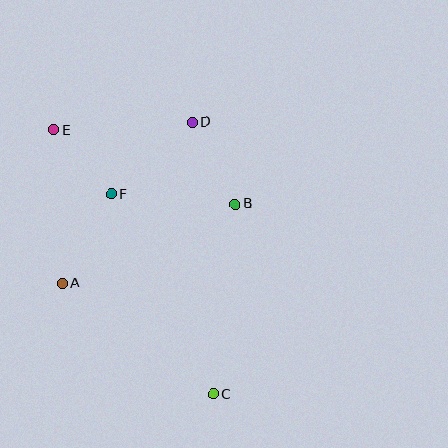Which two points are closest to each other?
Points E and F are closest to each other.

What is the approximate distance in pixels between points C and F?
The distance between C and F is approximately 224 pixels.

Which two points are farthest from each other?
Points C and E are farthest from each other.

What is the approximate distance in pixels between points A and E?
The distance between A and E is approximately 153 pixels.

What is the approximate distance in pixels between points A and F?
The distance between A and F is approximately 101 pixels.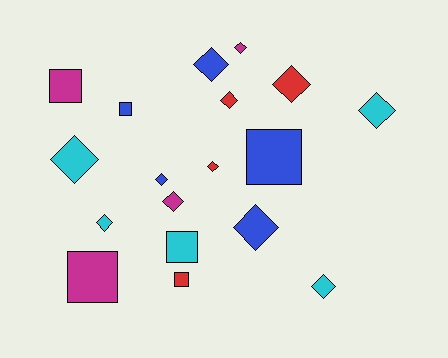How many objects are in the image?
There are 18 objects.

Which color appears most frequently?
Cyan, with 5 objects.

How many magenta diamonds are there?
There are 2 magenta diamonds.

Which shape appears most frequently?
Diamond, with 12 objects.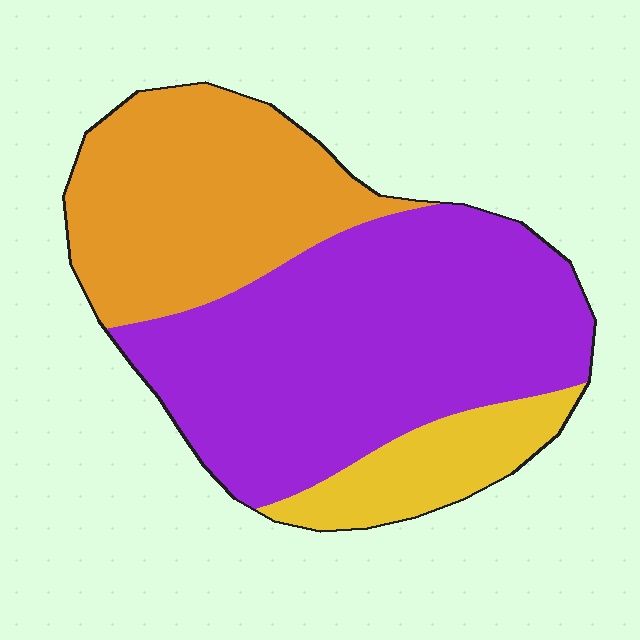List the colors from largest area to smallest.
From largest to smallest: purple, orange, yellow.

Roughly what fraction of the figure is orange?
Orange takes up about one third (1/3) of the figure.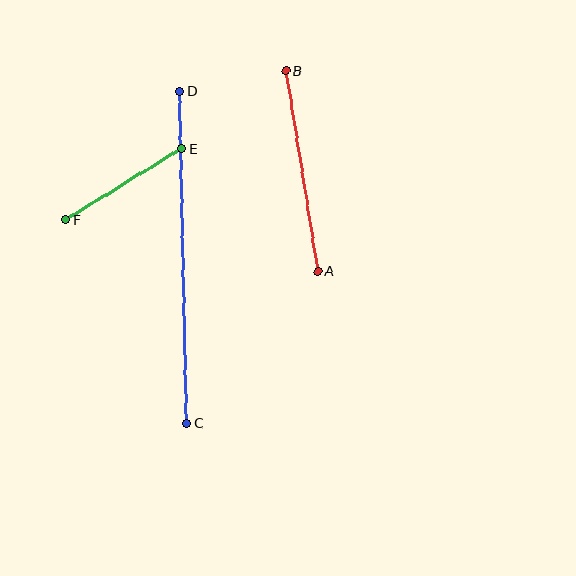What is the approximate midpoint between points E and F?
The midpoint is at approximately (124, 184) pixels.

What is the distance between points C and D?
The distance is approximately 332 pixels.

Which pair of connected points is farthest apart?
Points C and D are farthest apart.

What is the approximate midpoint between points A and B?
The midpoint is at approximately (302, 171) pixels.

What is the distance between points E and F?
The distance is approximately 136 pixels.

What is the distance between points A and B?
The distance is approximately 203 pixels.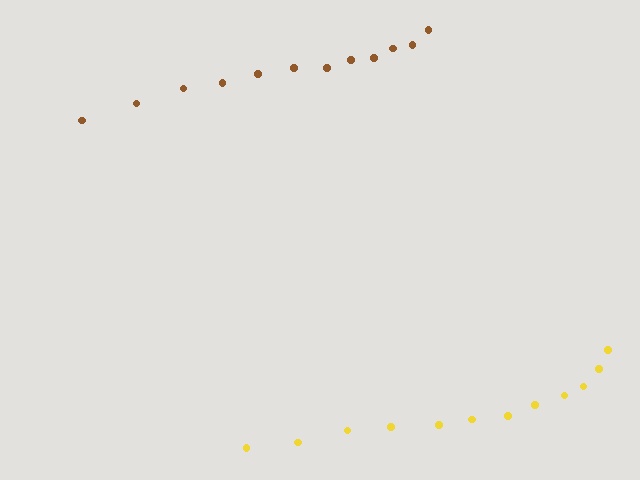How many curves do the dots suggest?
There are 2 distinct paths.